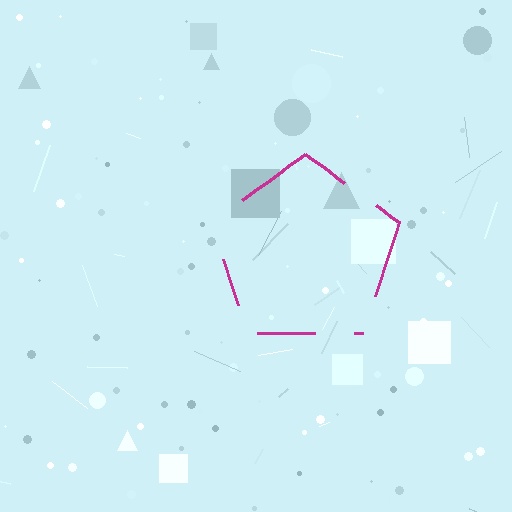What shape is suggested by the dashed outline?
The dashed outline suggests a pentagon.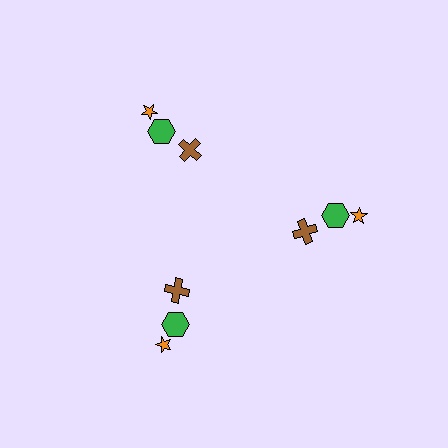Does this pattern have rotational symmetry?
Yes, this pattern has 3-fold rotational symmetry. It looks the same after rotating 120 degrees around the center.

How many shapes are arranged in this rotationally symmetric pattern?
There are 9 shapes, arranged in 3 groups of 3.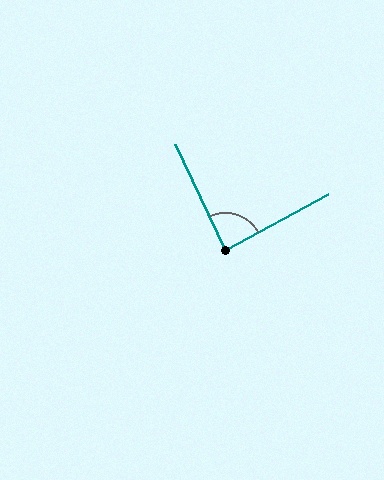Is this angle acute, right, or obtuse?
It is approximately a right angle.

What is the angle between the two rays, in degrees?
Approximately 87 degrees.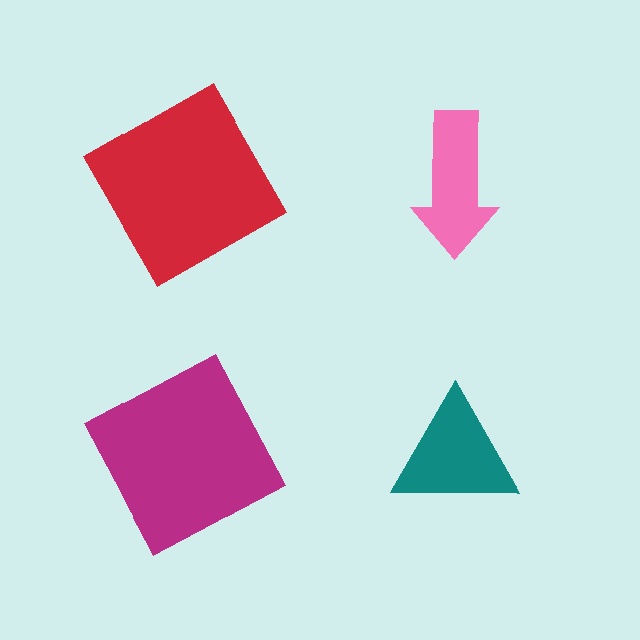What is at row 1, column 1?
A red square.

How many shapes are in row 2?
2 shapes.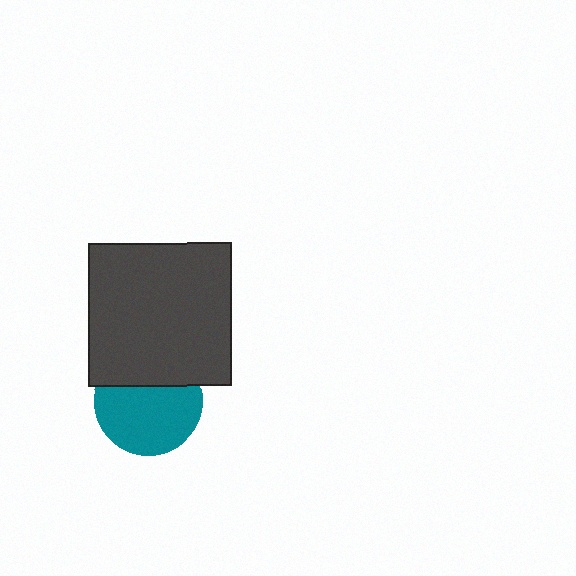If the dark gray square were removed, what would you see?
You would see the complete teal circle.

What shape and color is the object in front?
The object in front is a dark gray square.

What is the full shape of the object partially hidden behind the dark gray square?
The partially hidden object is a teal circle.